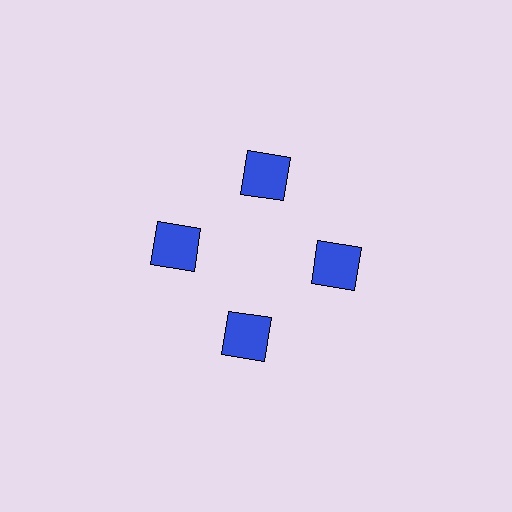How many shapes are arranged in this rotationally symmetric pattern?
There are 4 shapes, arranged in 4 groups of 1.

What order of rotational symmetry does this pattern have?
This pattern has 4-fold rotational symmetry.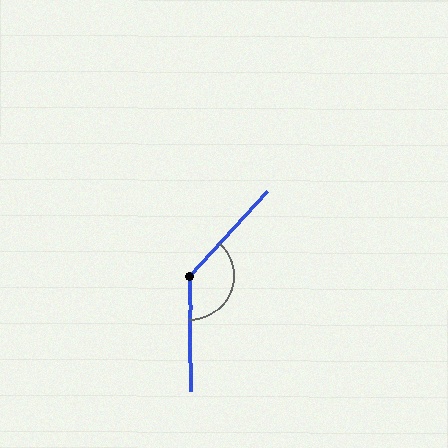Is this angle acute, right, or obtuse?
It is obtuse.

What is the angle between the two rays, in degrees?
Approximately 136 degrees.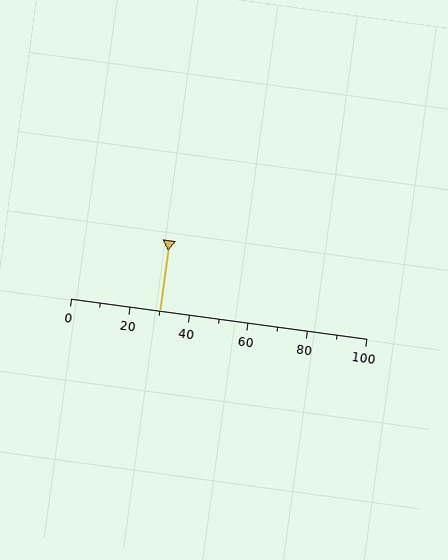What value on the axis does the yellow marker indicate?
The marker indicates approximately 30.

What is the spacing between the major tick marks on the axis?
The major ticks are spaced 20 apart.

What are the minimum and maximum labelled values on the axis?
The axis runs from 0 to 100.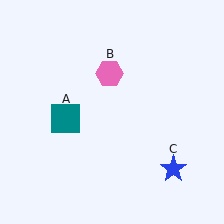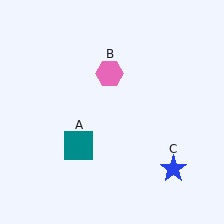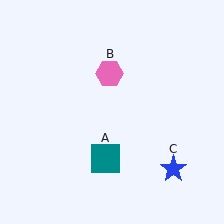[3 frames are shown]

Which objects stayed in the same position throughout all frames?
Pink hexagon (object B) and blue star (object C) remained stationary.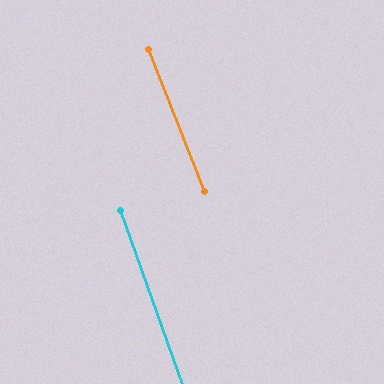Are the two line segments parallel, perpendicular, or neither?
Parallel — their directions differ by only 1.8°.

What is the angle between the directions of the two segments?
Approximately 2 degrees.